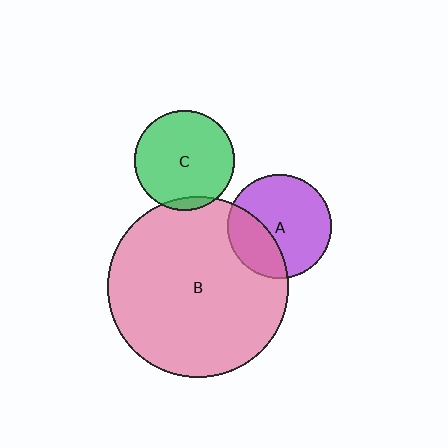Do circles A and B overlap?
Yes.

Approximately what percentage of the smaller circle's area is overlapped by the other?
Approximately 30%.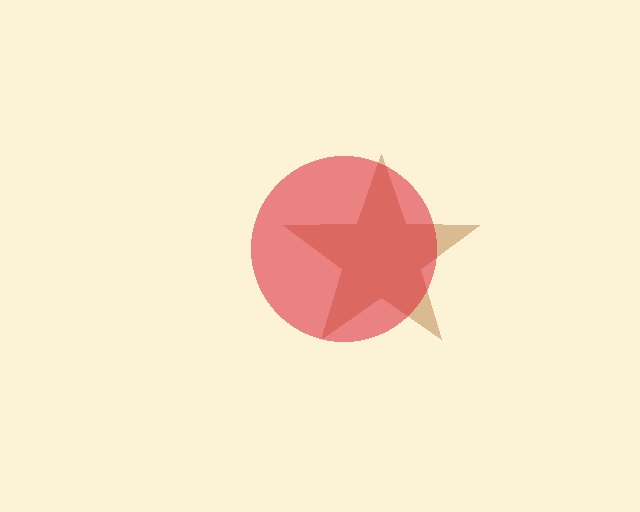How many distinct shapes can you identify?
There are 2 distinct shapes: a brown star, a red circle.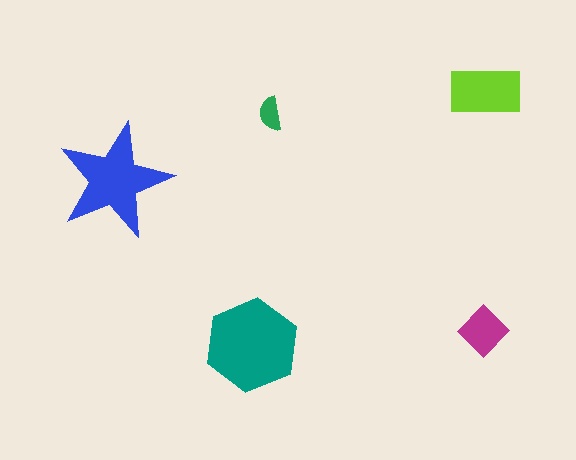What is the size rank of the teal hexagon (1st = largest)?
1st.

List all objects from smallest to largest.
The green semicircle, the magenta diamond, the lime rectangle, the blue star, the teal hexagon.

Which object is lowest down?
The teal hexagon is bottommost.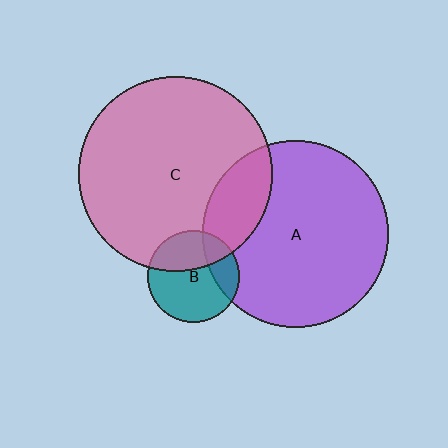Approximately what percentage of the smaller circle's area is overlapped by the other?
Approximately 25%.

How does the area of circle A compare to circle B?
Approximately 4.1 times.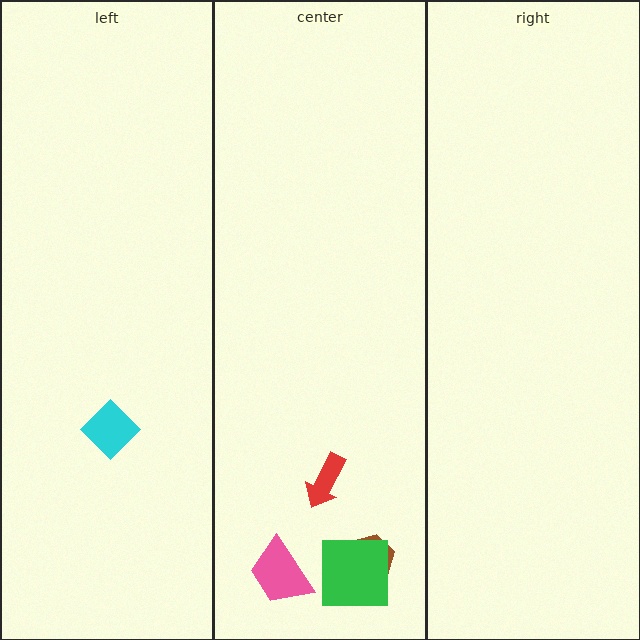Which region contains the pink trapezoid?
The center region.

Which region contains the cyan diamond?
The left region.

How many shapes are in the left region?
1.